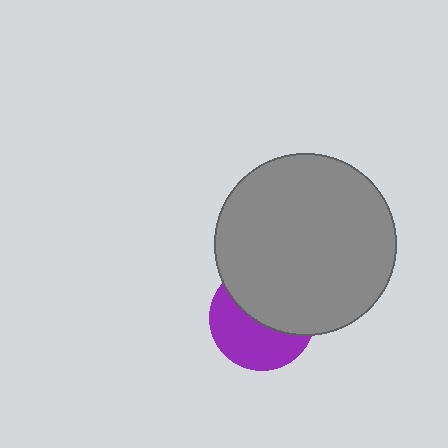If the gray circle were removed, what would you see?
You would see the complete purple circle.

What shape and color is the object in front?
The object in front is a gray circle.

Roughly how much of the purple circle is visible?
About half of it is visible (roughly 49%).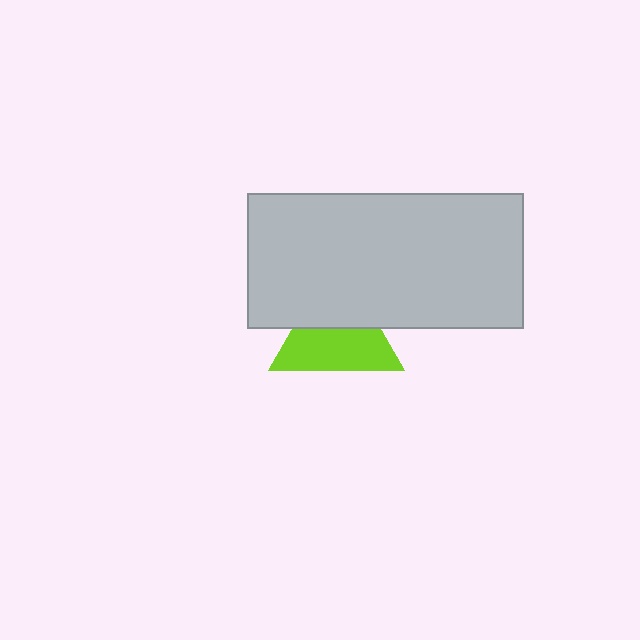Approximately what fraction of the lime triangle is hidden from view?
Roughly 42% of the lime triangle is hidden behind the light gray rectangle.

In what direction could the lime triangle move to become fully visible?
The lime triangle could move down. That would shift it out from behind the light gray rectangle entirely.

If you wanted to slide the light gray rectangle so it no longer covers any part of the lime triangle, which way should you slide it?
Slide it up — that is the most direct way to separate the two shapes.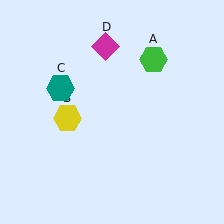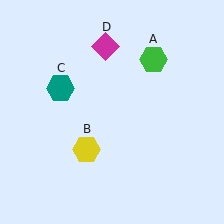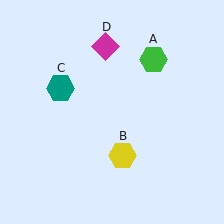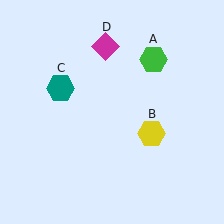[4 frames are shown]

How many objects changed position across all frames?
1 object changed position: yellow hexagon (object B).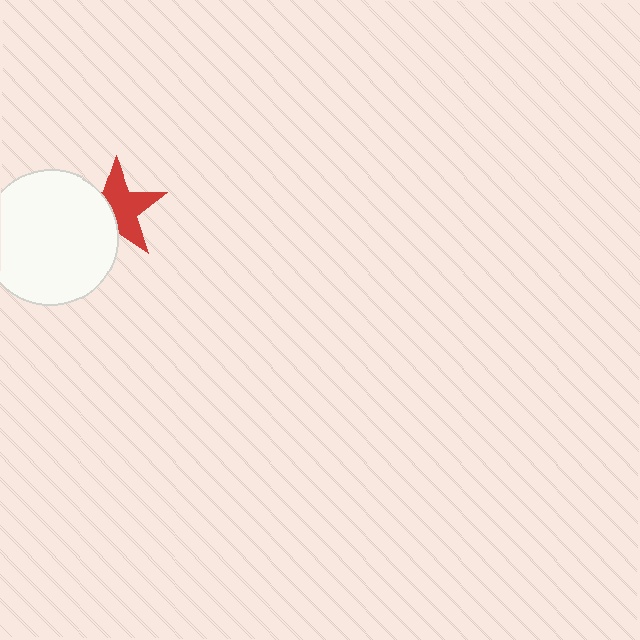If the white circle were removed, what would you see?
You would see the complete red star.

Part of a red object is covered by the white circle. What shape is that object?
It is a star.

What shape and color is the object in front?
The object in front is a white circle.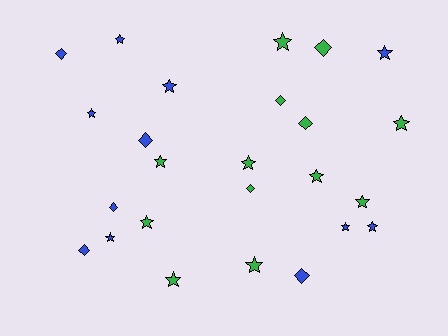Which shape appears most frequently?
Star, with 16 objects.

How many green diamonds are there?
There are 4 green diamonds.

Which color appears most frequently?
Green, with 13 objects.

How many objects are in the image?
There are 25 objects.